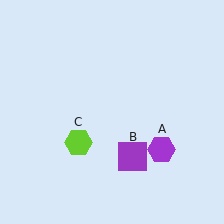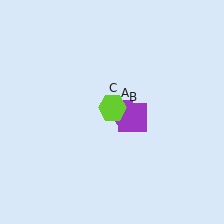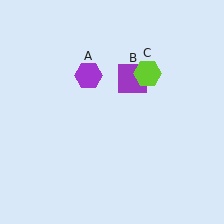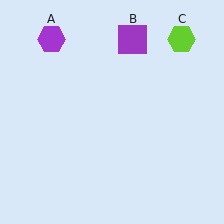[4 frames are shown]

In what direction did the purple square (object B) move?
The purple square (object B) moved up.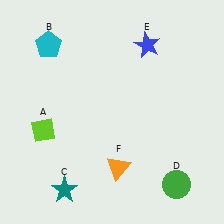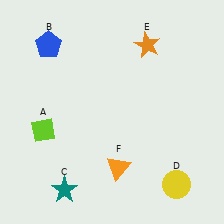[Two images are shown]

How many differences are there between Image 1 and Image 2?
There are 3 differences between the two images.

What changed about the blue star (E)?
In Image 1, E is blue. In Image 2, it changed to orange.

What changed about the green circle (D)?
In Image 1, D is green. In Image 2, it changed to yellow.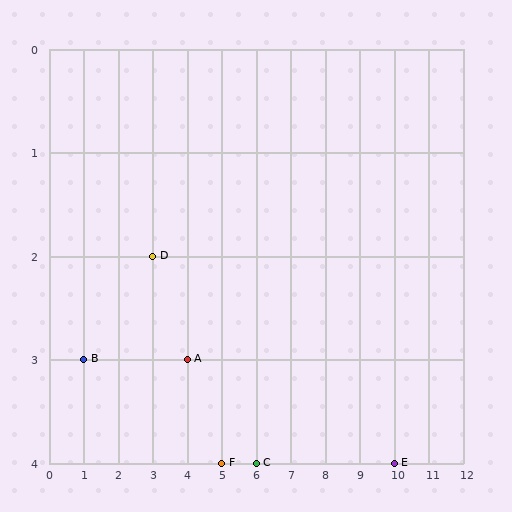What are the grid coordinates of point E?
Point E is at grid coordinates (10, 4).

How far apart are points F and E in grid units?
Points F and E are 5 columns apart.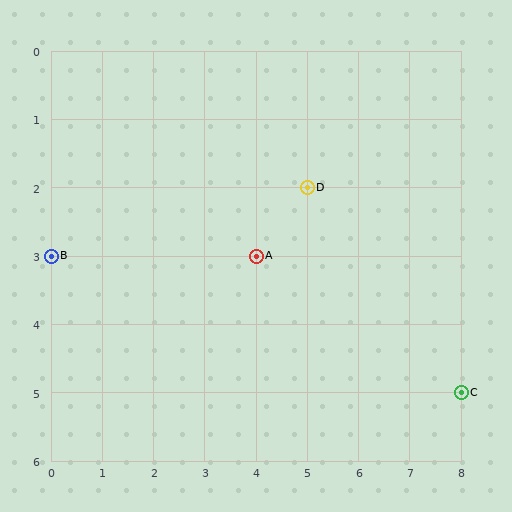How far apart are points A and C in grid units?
Points A and C are 4 columns and 2 rows apart (about 4.5 grid units diagonally).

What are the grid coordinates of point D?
Point D is at grid coordinates (5, 2).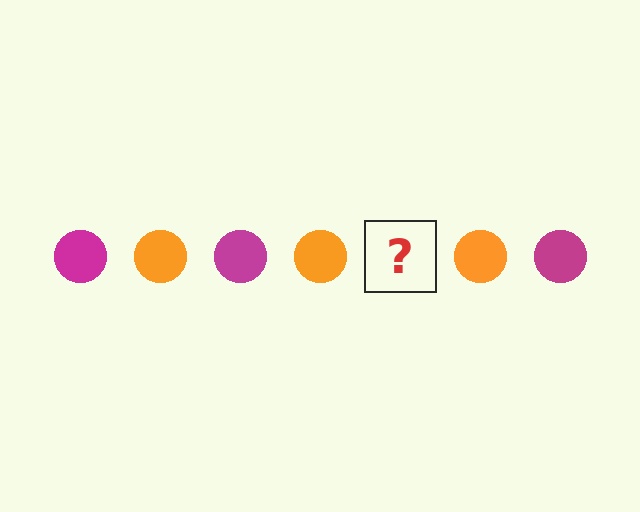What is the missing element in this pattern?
The missing element is a magenta circle.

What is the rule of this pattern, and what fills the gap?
The rule is that the pattern cycles through magenta, orange circles. The gap should be filled with a magenta circle.